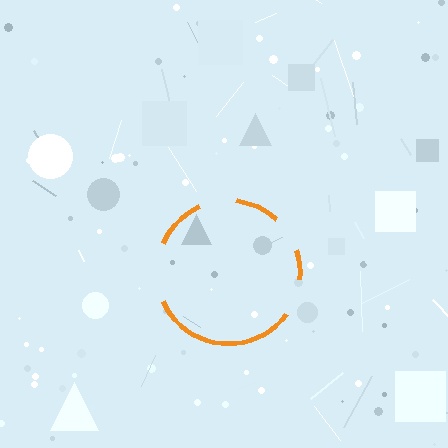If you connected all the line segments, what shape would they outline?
They would outline a circle.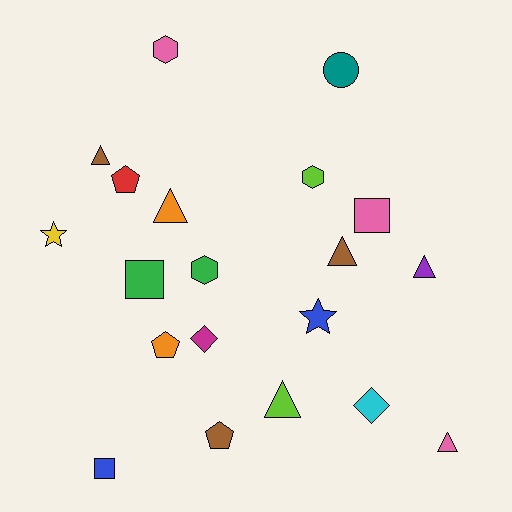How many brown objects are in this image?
There are 3 brown objects.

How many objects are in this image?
There are 20 objects.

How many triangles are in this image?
There are 6 triangles.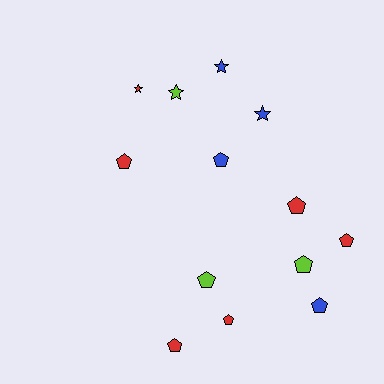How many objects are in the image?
There are 13 objects.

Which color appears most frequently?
Red, with 6 objects.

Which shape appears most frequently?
Pentagon, with 9 objects.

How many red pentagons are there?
There are 5 red pentagons.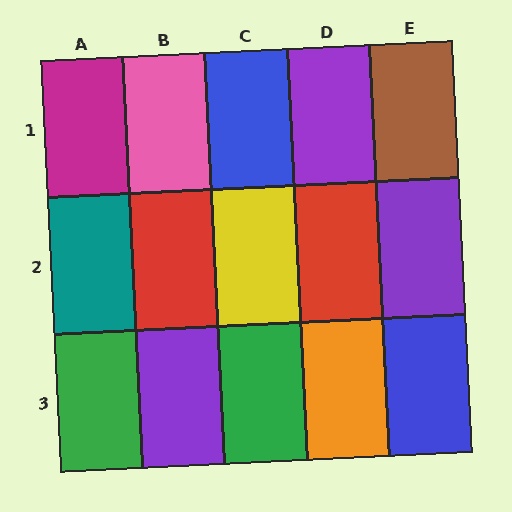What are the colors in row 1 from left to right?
Magenta, pink, blue, purple, brown.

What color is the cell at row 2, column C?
Yellow.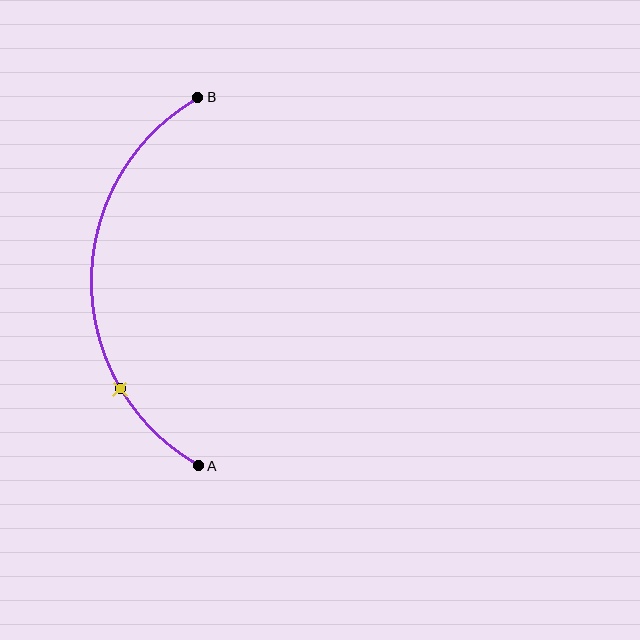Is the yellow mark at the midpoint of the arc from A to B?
No. The yellow mark lies on the arc but is closer to endpoint A. The arc midpoint would be at the point on the curve equidistant along the arc from both A and B.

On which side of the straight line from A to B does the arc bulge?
The arc bulges to the left of the straight line connecting A and B.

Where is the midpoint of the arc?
The arc midpoint is the point on the curve farthest from the straight line joining A and B. It sits to the left of that line.